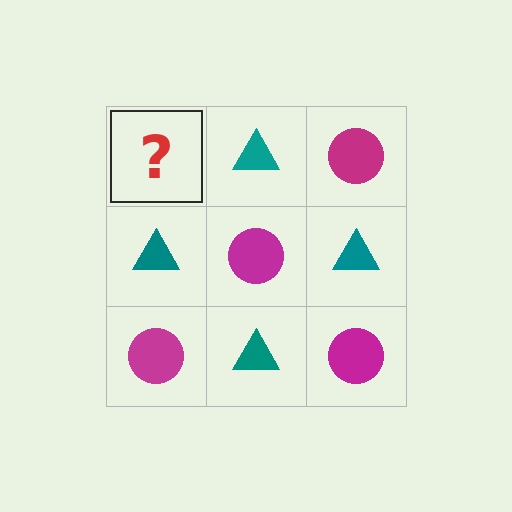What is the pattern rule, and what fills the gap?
The rule is that it alternates magenta circle and teal triangle in a checkerboard pattern. The gap should be filled with a magenta circle.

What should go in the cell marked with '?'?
The missing cell should contain a magenta circle.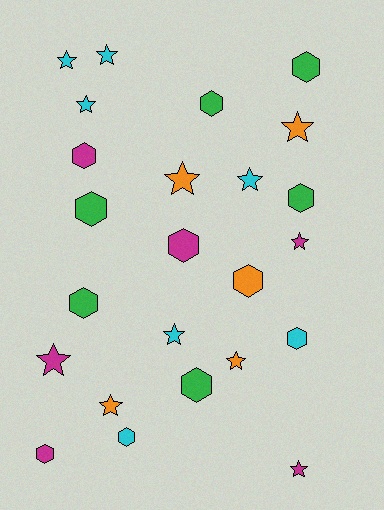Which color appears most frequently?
Cyan, with 7 objects.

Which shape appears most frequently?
Star, with 12 objects.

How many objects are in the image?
There are 24 objects.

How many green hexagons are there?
There are 6 green hexagons.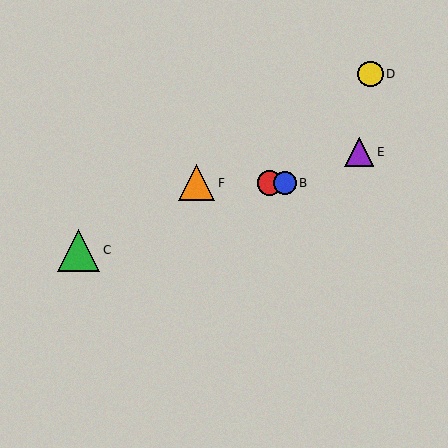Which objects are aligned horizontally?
Objects A, B, F are aligned horizontally.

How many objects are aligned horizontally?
3 objects (A, B, F) are aligned horizontally.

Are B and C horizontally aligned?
No, B is at y≈183 and C is at y≈250.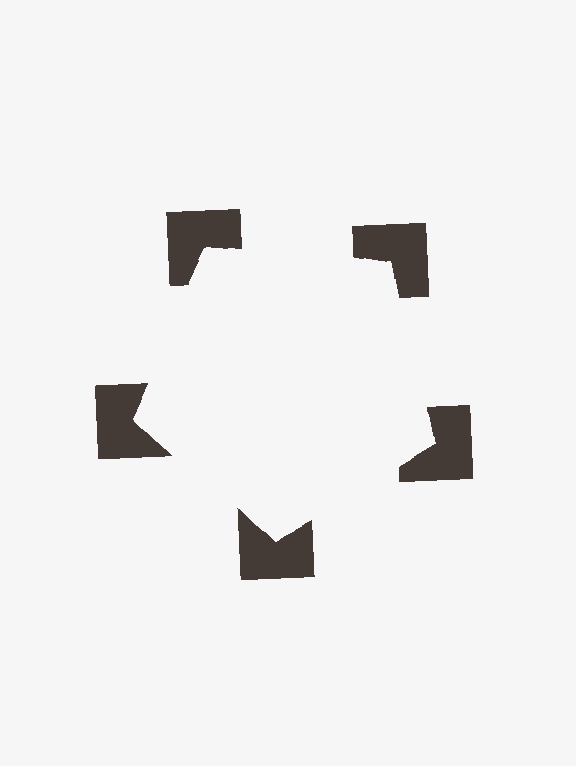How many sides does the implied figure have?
5 sides.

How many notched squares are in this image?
There are 5 — one at each vertex of the illusory pentagon.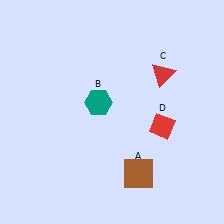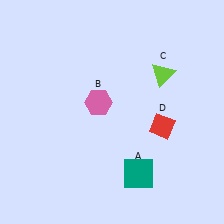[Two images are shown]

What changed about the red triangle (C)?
In Image 1, C is red. In Image 2, it changed to lime.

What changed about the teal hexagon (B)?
In Image 1, B is teal. In Image 2, it changed to pink.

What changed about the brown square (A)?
In Image 1, A is brown. In Image 2, it changed to teal.